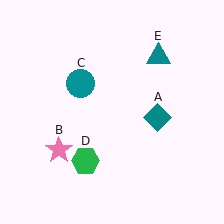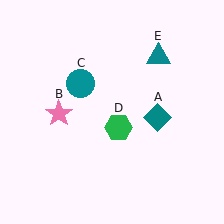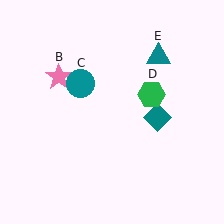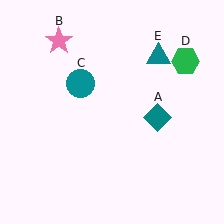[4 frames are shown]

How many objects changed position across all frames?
2 objects changed position: pink star (object B), green hexagon (object D).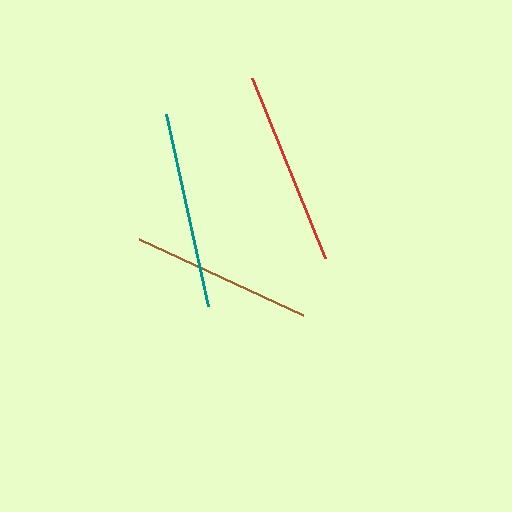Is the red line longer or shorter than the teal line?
The teal line is longer than the red line.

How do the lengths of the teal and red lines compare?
The teal and red lines are approximately the same length.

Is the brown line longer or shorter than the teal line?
The teal line is longer than the brown line.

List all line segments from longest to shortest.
From longest to shortest: teal, red, brown.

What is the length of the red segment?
The red segment is approximately 194 pixels long.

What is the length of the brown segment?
The brown segment is approximately 182 pixels long.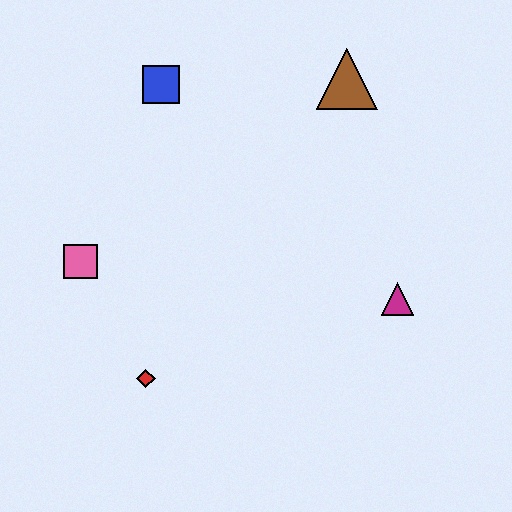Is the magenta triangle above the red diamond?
Yes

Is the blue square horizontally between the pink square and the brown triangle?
Yes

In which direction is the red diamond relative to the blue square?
The red diamond is below the blue square.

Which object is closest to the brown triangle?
The blue square is closest to the brown triangle.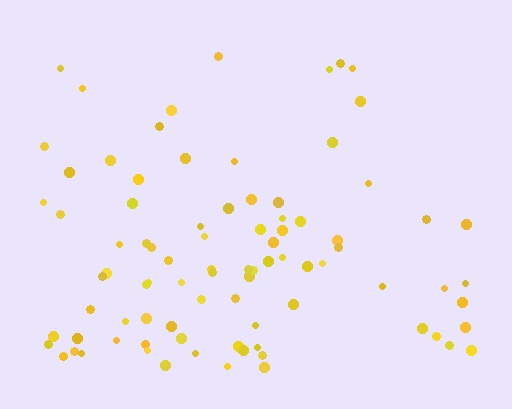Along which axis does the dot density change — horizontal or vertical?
Vertical.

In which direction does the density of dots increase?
From top to bottom, with the bottom side densest.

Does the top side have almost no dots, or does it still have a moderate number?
Still a moderate number, just noticeably fewer than the bottom.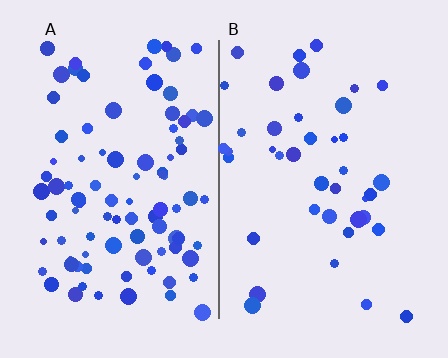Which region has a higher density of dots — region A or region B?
A (the left).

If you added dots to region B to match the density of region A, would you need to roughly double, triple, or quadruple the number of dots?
Approximately double.